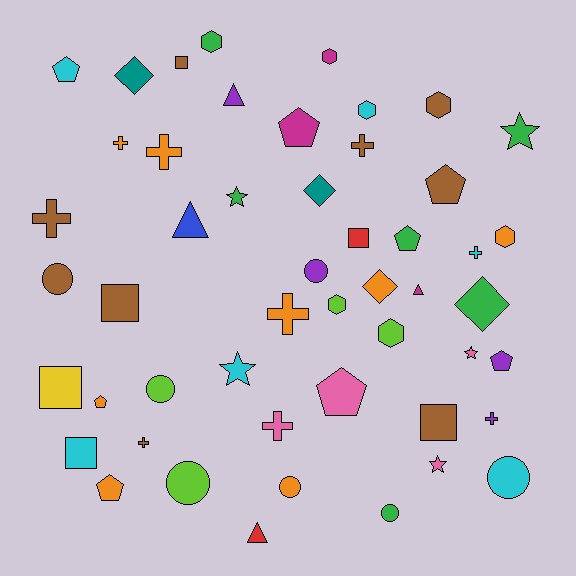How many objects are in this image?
There are 50 objects.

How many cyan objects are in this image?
There are 6 cyan objects.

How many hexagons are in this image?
There are 7 hexagons.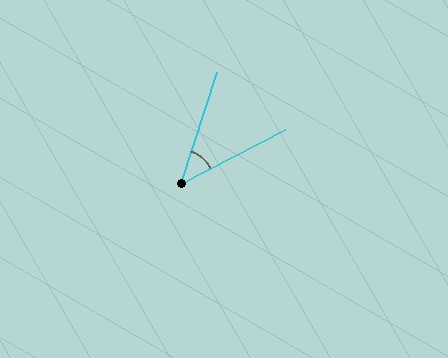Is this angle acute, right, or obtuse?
It is acute.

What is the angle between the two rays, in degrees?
Approximately 45 degrees.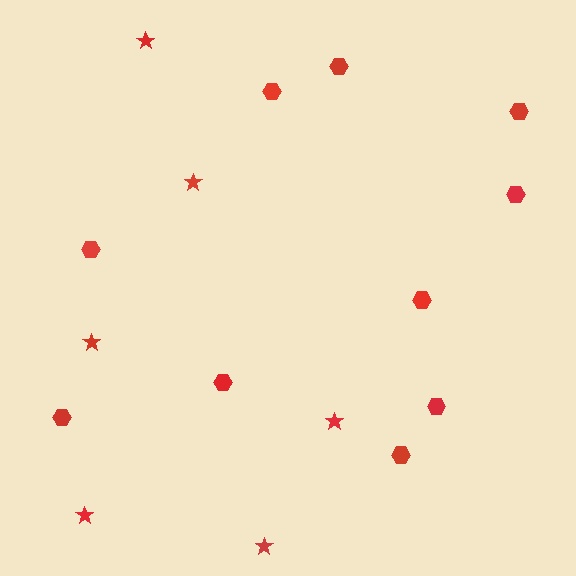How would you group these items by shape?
There are 2 groups: one group of hexagons (10) and one group of stars (6).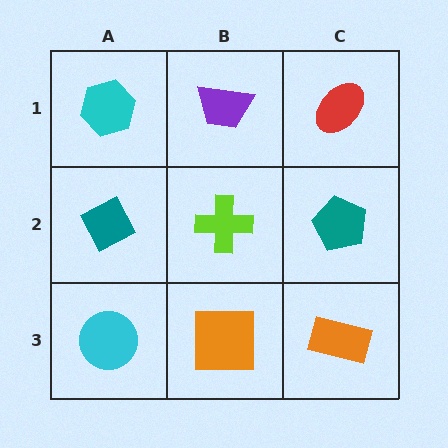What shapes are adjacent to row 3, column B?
A lime cross (row 2, column B), a cyan circle (row 3, column A), an orange rectangle (row 3, column C).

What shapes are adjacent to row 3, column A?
A teal diamond (row 2, column A), an orange square (row 3, column B).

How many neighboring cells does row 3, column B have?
3.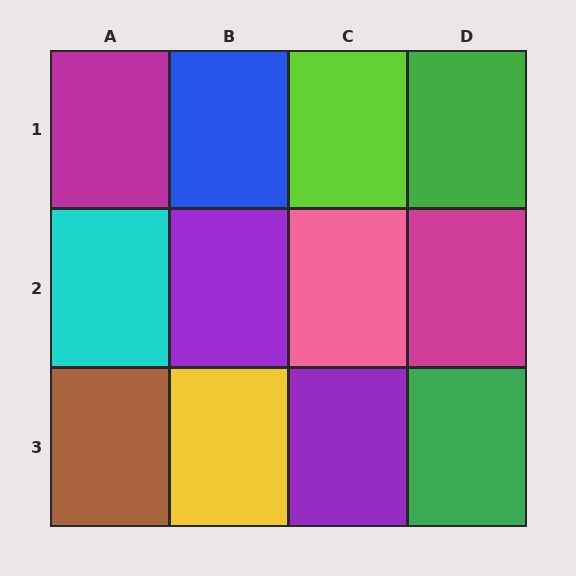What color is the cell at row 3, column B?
Yellow.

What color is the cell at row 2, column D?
Magenta.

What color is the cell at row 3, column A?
Brown.